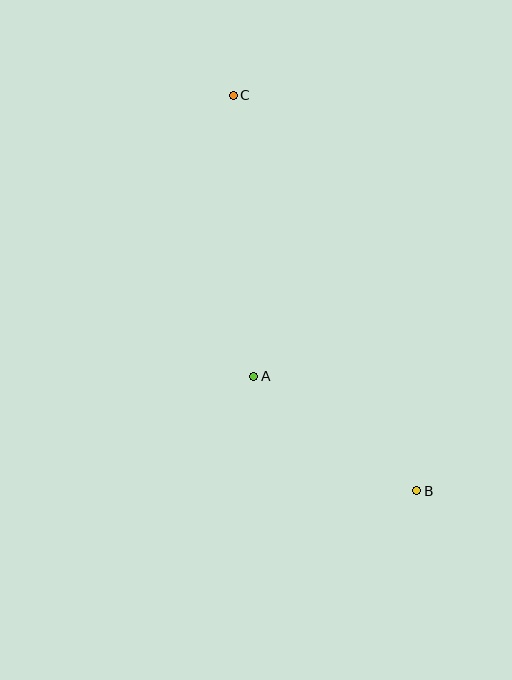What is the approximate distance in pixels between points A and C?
The distance between A and C is approximately 282 pixels.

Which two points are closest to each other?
Points A and B are closest to each other.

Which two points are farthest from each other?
Points B and C are farthest from each other.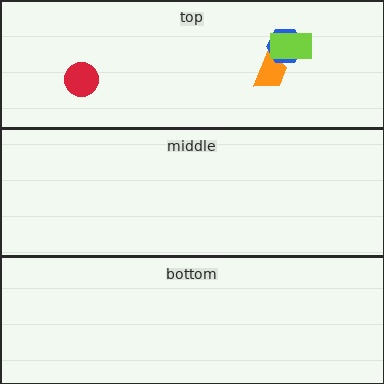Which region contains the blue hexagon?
The top region.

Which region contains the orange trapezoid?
The top region.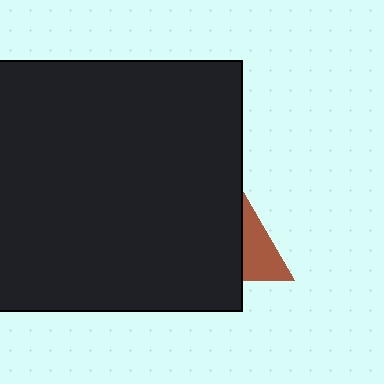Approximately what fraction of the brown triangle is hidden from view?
Roughly 69% of the brown triangle is hidden behind the black rectangle.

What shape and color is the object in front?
The object in front is a black rectangle.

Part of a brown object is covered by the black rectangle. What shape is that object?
It is a triangle.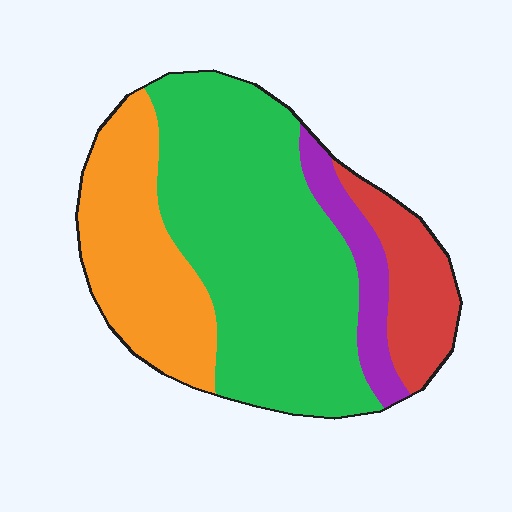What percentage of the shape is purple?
Purple takes up about one tenth (1/10) of the shape.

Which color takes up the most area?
Green, at roughly 55%.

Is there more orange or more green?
Green.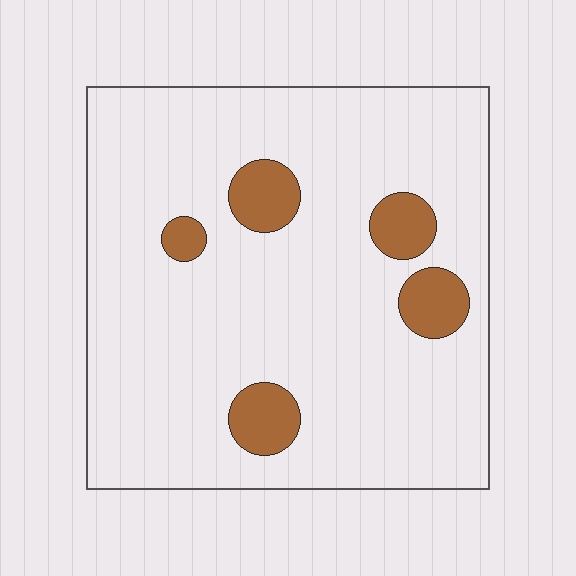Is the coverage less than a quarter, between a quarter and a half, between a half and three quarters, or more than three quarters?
Less than a quarter.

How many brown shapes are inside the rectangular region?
5.